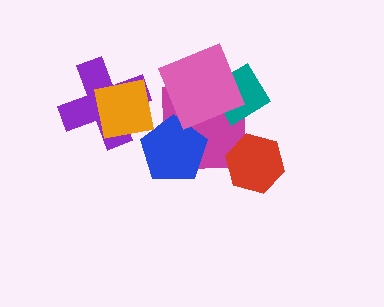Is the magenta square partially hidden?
Yes, it is partially covered by another shape.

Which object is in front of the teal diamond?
The pink diamond is in front of the teal diamond.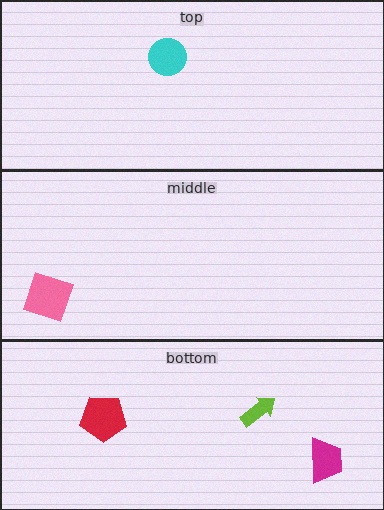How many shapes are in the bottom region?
3.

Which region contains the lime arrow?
The bottom region.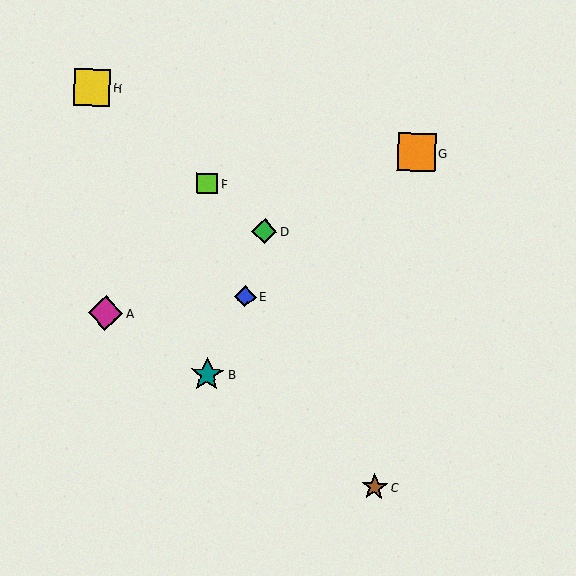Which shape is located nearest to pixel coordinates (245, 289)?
The blue diamond (labeled E) at (245, 296) is nearest to that location.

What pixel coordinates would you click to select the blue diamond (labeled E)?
Click at (245, 296) to select the blue diamond E.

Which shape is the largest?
The orange square (labeled G) is the largest.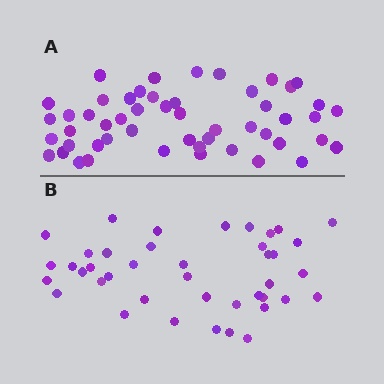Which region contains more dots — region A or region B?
Region A (the top region) has more dots.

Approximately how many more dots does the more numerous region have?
Region A has roughly 10 or so more dots than region B.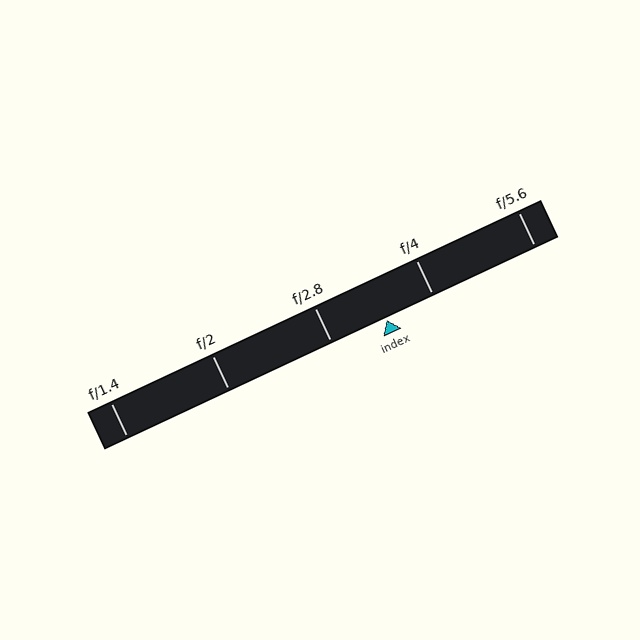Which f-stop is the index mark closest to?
The index mark is closest to f/4.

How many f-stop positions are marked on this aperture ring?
There are 5 f-stop positions marked.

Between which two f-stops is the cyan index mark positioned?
The index mark is between f/2.8 and f/4.